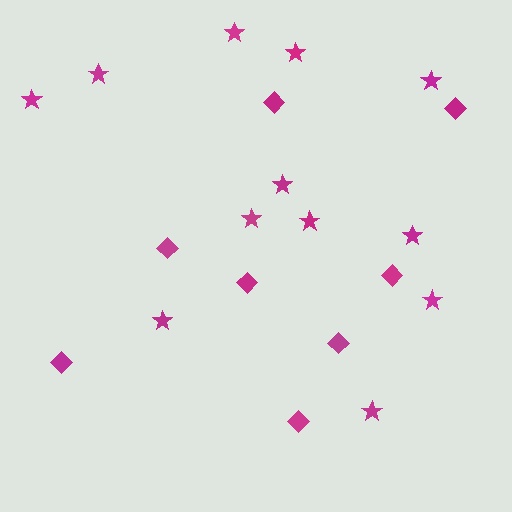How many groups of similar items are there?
There are 2 groups: one group of stars (12) and one group of diamonds (8).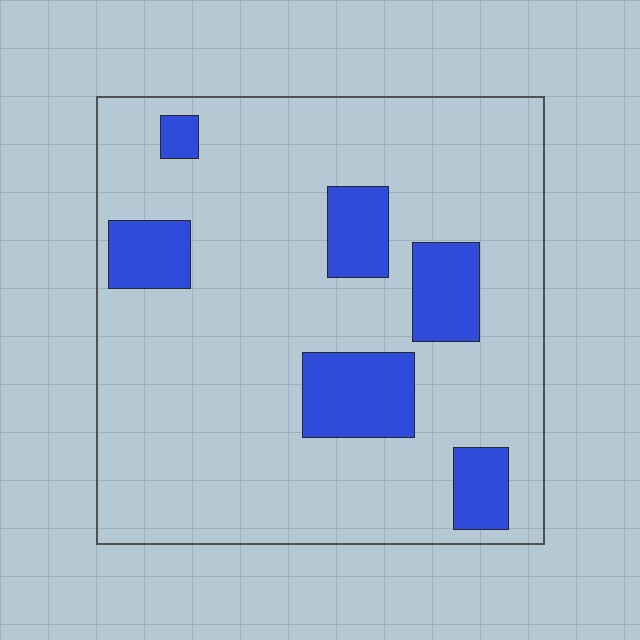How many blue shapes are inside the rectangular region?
6.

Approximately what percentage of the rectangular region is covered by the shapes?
Approximately 15%.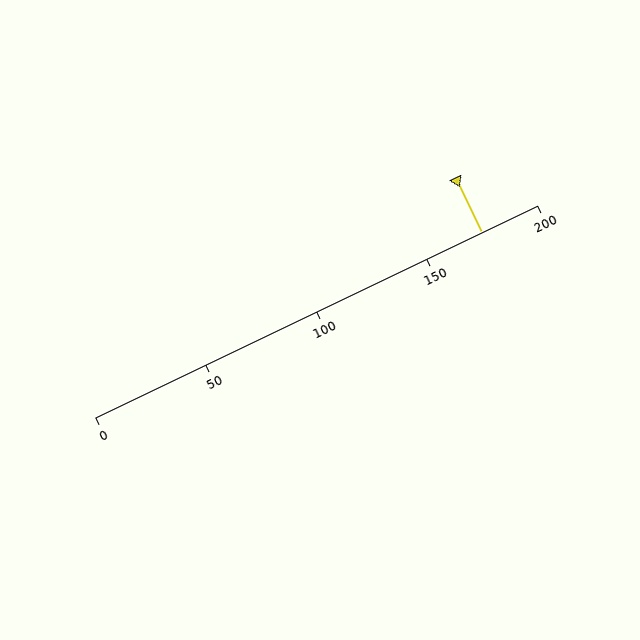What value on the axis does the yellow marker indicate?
The marker indicates approximately 175.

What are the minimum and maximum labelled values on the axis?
The axis runs from 0 to 200.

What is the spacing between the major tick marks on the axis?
The major ticks are spaced 50 apart.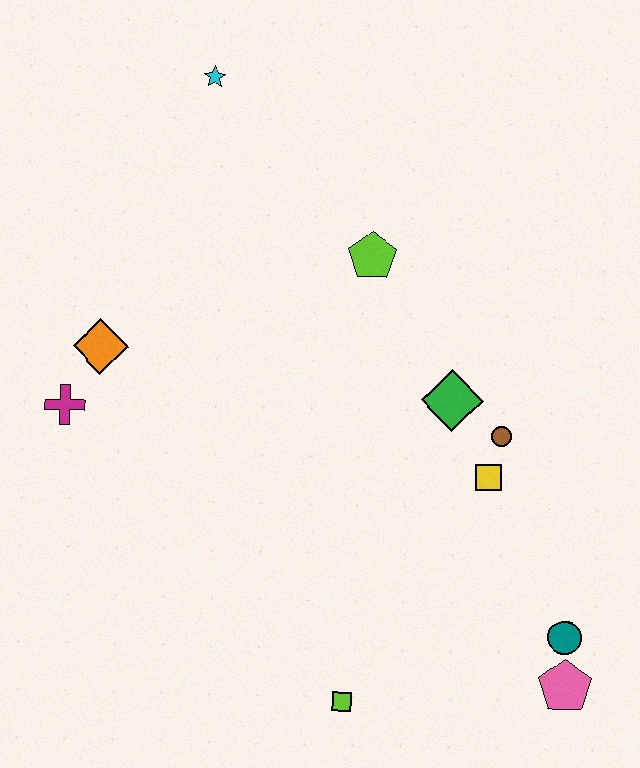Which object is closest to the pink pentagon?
The teal circle is closest to the pink pentagon.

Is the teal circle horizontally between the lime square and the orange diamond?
No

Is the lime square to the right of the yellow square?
No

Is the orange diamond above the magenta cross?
Yes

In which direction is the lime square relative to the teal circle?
The lime square is to the left of the teal circle.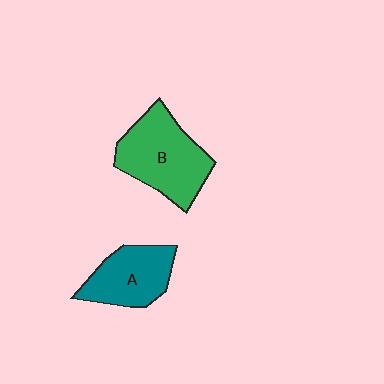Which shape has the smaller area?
Shape A (teal).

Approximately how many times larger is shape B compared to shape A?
Approximately 1.4 times.